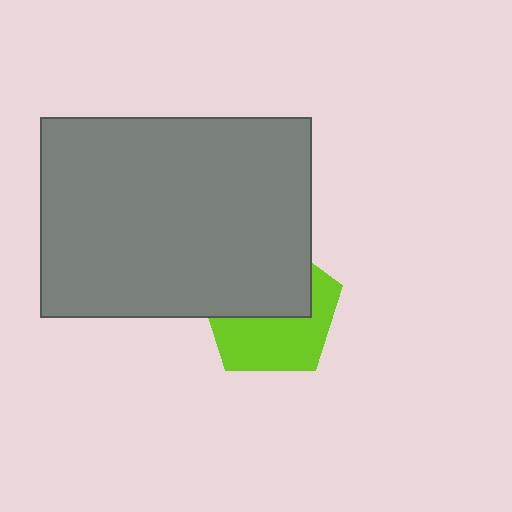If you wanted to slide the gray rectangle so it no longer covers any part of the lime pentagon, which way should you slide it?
Slide it up — that is the most direct way to separate the two shapes.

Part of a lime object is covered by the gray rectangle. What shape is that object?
It is a pentagon.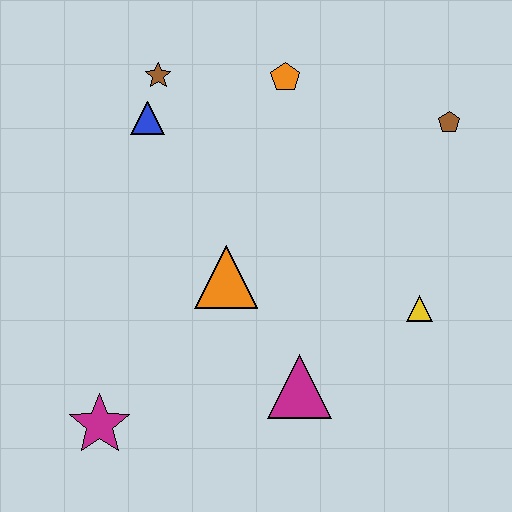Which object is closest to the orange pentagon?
The brown star is closest to the orange pentagon.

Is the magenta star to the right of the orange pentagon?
No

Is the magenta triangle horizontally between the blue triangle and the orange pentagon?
No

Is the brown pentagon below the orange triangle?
No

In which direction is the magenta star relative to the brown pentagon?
The magenta star is to the left of the brown pentagon.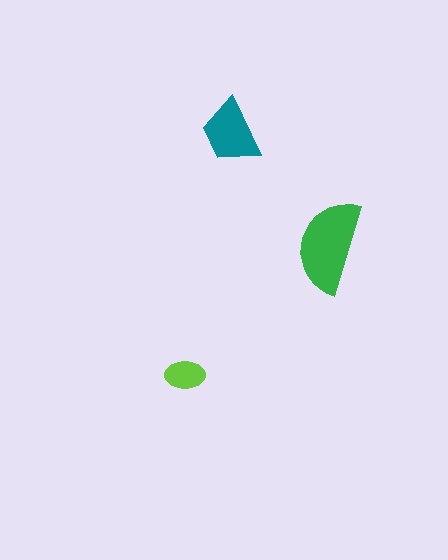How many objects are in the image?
There are 3 objects in the image.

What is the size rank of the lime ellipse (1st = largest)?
3rd.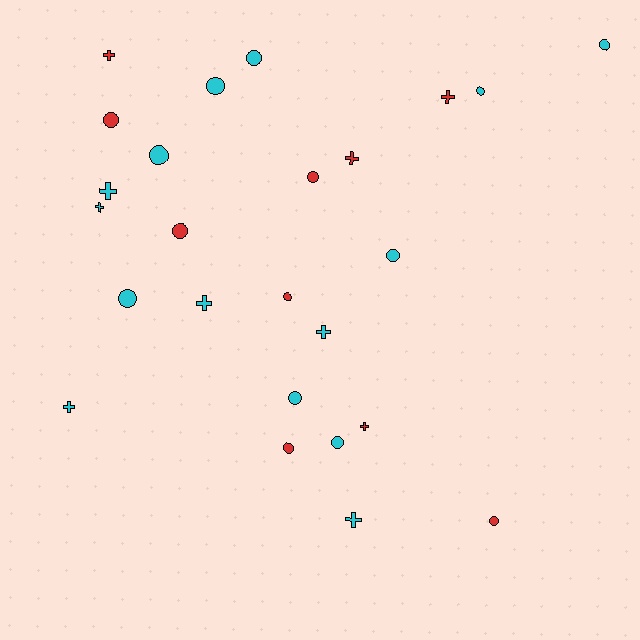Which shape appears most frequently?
Circle, with 15 objects.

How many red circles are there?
There are 6 red circles.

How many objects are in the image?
There are 25 objects.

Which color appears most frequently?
Cyan, with 15 objects.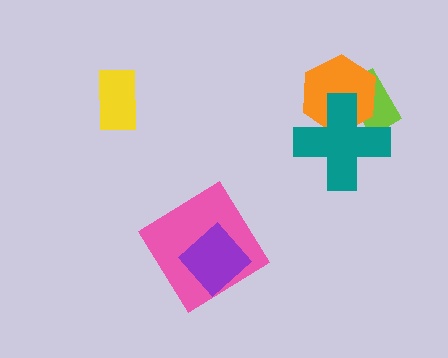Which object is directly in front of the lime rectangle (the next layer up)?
The orange hexagon is directly in front of the lime rectangle.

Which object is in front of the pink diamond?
The purple diamond is in front of the pink diamond.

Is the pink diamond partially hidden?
Yes, it is partially covered by another shape.